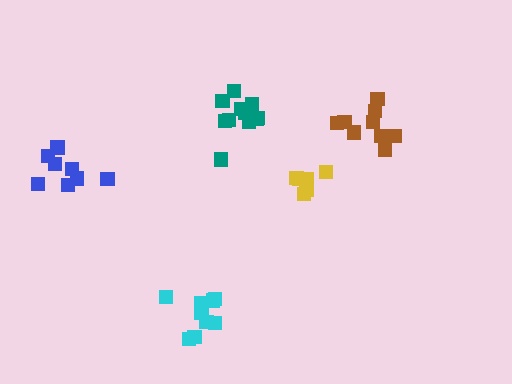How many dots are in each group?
Group 1: 9 dots, Group 2: 11 dots, Group 3: 8 dots, Group 4: 9 dots, Group 5: 6 dots (43 total).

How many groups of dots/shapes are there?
There are 5 groups.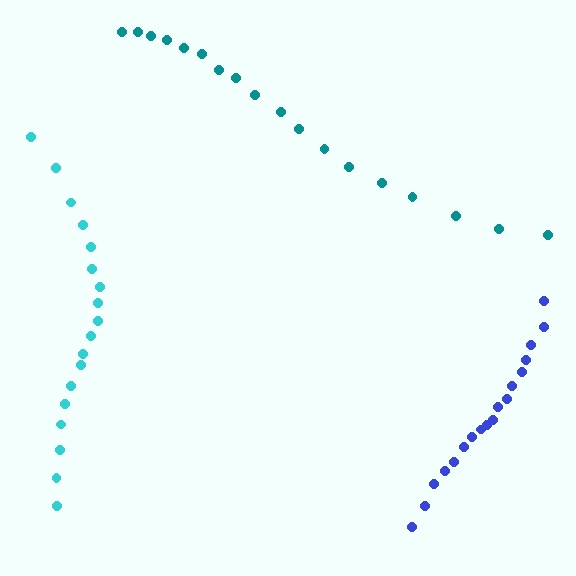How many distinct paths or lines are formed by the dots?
There are 3 distinct paths.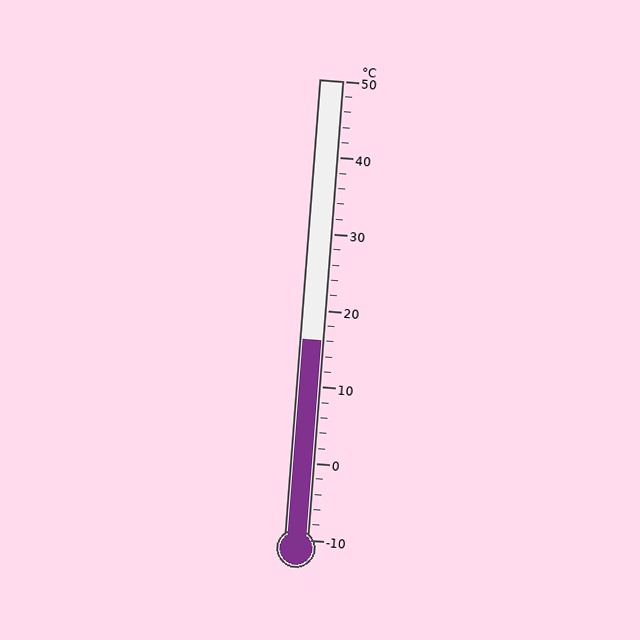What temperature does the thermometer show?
The thermometer shows approximately 16°C.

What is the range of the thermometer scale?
The thermometer scale ranges from -10°C to 50°C.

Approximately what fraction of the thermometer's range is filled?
The thermometer is filled to approximately 45% of its range.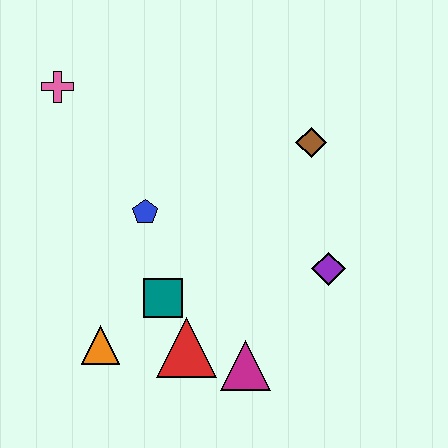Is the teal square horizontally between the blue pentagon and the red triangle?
Yes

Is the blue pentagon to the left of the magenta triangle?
Yes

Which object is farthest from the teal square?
The pink cross is farthest from the teal square.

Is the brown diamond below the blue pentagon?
No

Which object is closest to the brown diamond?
The purple diamond is closest to the brown diamond.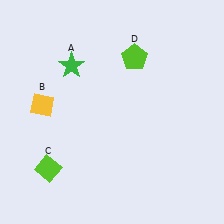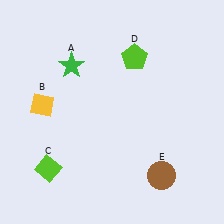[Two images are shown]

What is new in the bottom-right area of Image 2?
A brown circle (E) was added in the bottom-right area of Image 2.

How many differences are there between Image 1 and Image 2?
There is 1 difference between the two images.